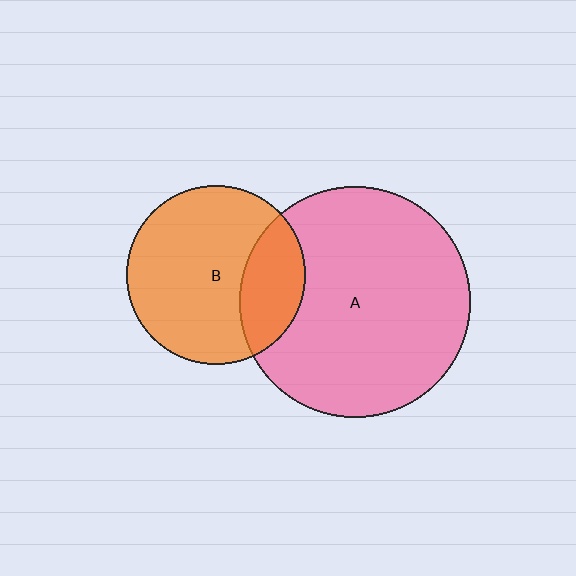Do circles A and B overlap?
Yes.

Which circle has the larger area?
Circle A (pink).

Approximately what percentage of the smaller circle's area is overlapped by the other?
Approximately 25%.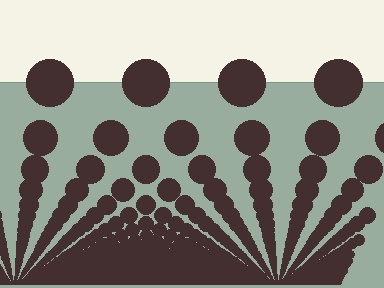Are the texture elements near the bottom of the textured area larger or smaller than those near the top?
Smaller. The gradient is inverted — elements near the bottom are smaller and denser.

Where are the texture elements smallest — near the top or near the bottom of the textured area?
Near the bottom.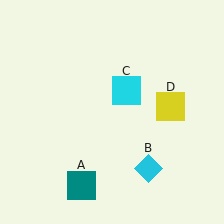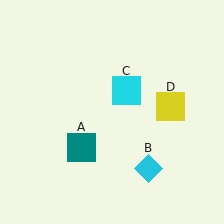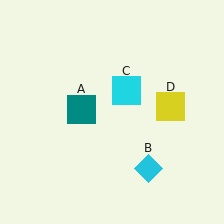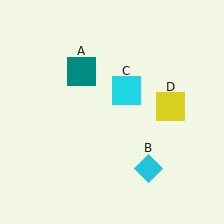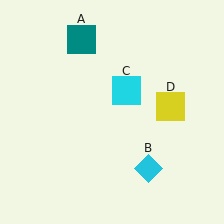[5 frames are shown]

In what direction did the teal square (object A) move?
The teal square (object A) moved up.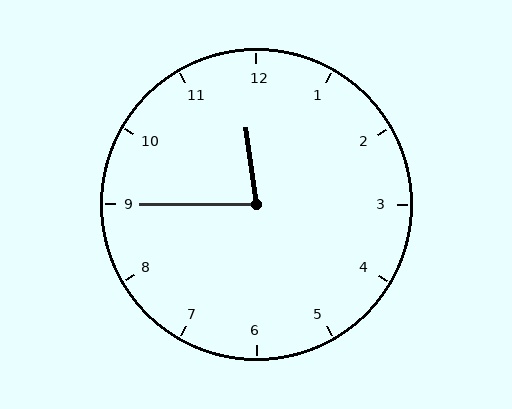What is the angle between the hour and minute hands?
Approximately 82 degrees.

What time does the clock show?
11:45.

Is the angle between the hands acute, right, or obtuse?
It is acute.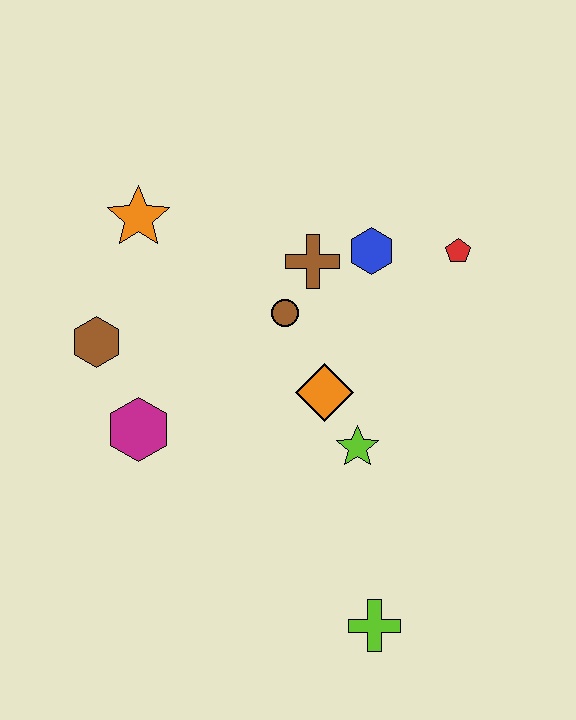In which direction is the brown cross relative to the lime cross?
The brown cross is above the lime cross.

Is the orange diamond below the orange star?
Yes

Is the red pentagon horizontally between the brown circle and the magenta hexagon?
No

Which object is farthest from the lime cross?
The orange star is farthest from the lime cross.